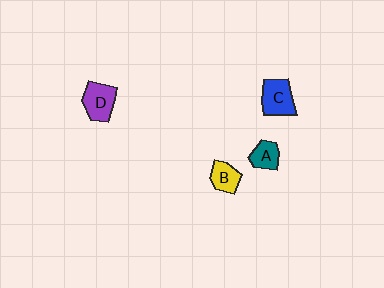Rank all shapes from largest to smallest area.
From largest to smallest: C (blue), D (purple), B (yellow), A (teal).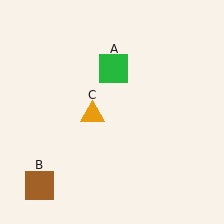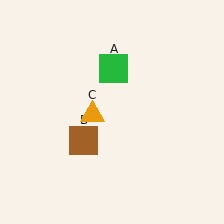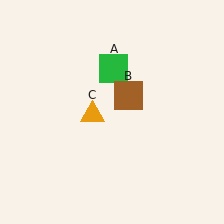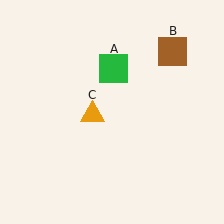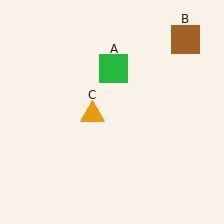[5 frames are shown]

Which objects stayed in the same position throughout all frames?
Green square (object A) and orange triangle (object C) remained stationary.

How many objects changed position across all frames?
1 object changed position: brown square (object B).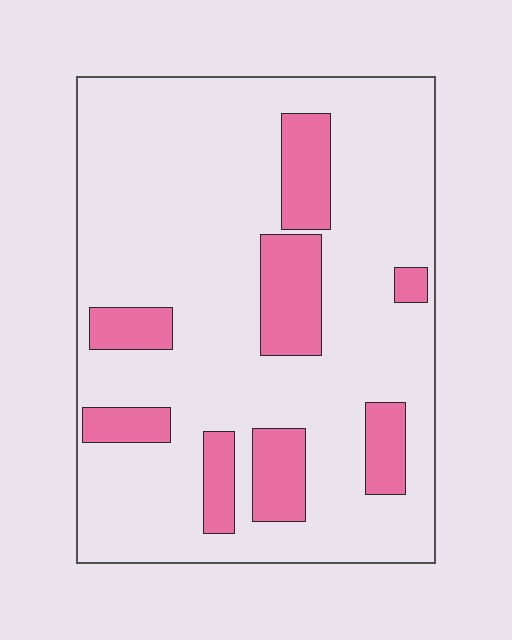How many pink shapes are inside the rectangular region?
8.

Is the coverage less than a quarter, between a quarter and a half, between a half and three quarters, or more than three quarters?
Less than a quarter.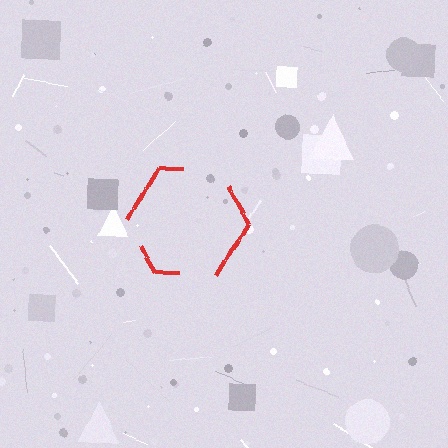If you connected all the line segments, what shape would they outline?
They would outline a hexagon.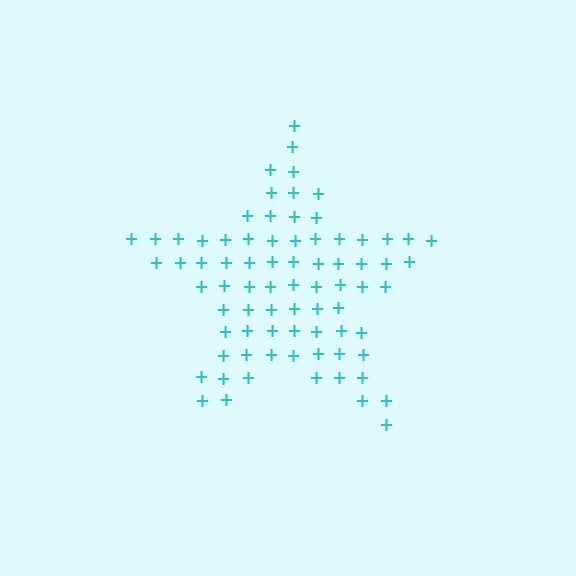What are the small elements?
The small elements are plus signs.